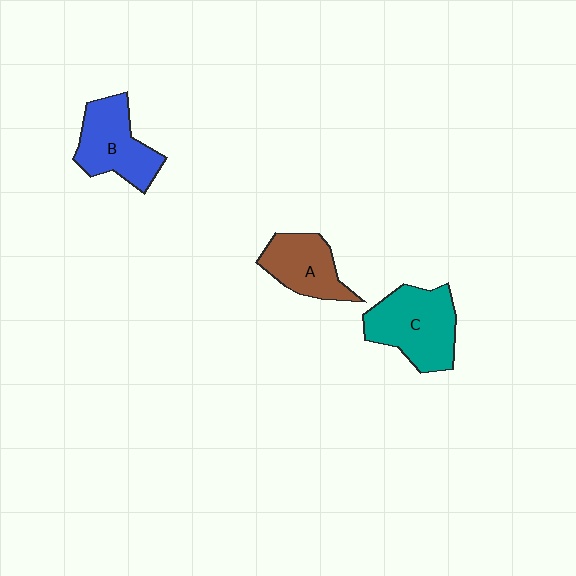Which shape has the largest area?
Shape C (teal).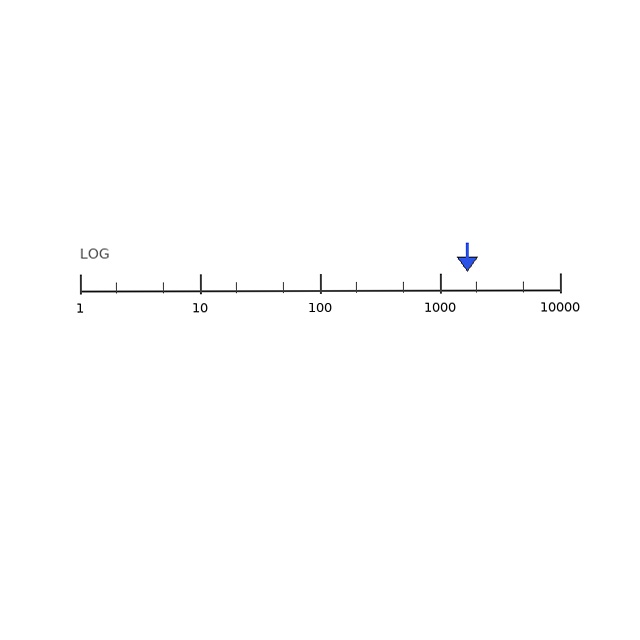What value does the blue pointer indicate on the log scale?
The pointer indicates approximately 1700.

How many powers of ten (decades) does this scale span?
The scale spans 4 decades, from 1 to 10000.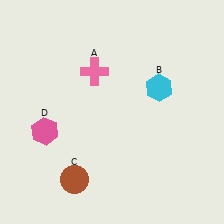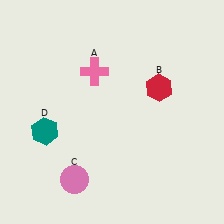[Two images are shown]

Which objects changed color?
B changed from cyan to red. C changed from brown to pink. D changed from pink to teal.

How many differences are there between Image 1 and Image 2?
There are 3 differences between the two images.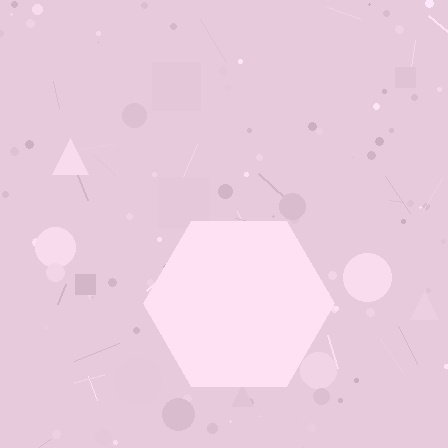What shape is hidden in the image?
A hexagon is hidden in the image.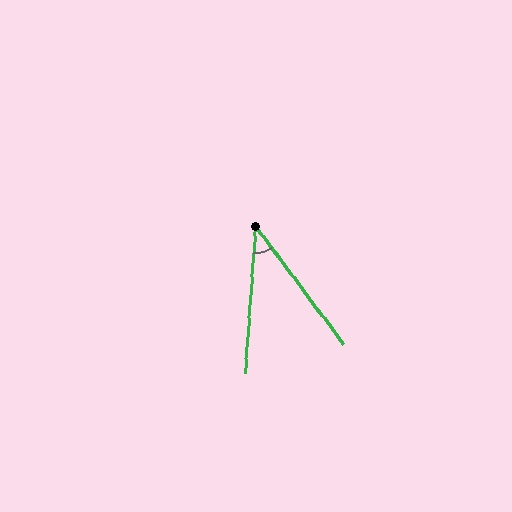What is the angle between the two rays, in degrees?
Approximately 41 degrees.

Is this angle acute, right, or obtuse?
It is acute.